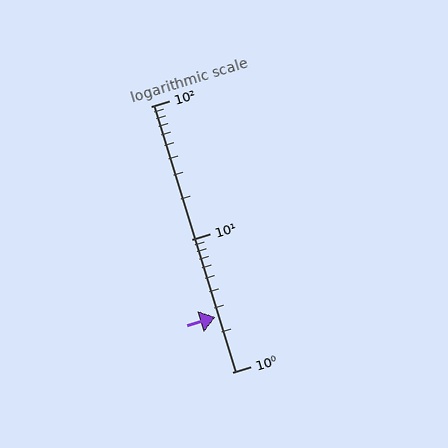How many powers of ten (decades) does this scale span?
The scale spans 2 decades, from 1 to 100.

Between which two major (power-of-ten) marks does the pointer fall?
The pointer is between 1 and 10.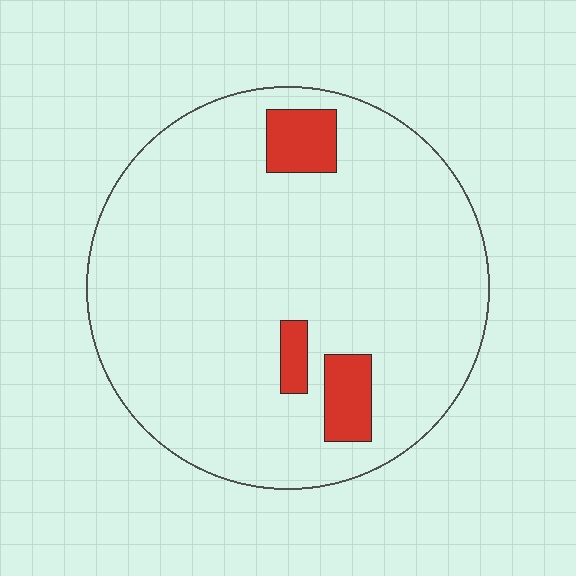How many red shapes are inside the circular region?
3.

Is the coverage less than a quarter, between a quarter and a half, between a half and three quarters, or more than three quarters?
Less than a quarter.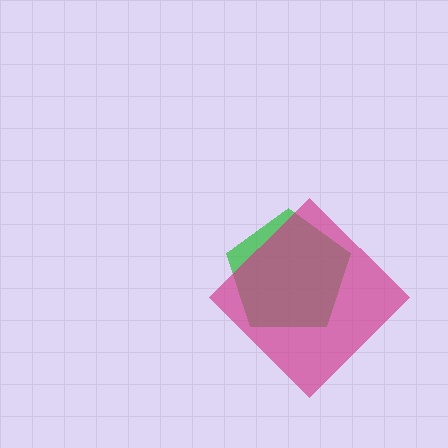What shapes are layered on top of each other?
The layered shapes are: a green pentagon, a magenta diamond.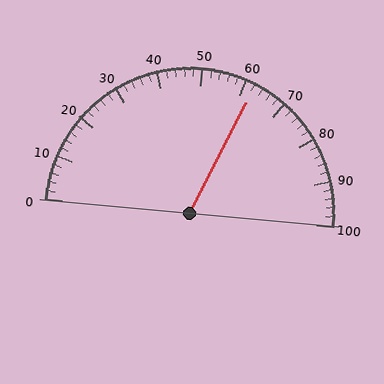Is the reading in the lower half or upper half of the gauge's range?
The reading is in the upper half of the range (0 to 100).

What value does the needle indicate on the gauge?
The needle indicates approximately 62.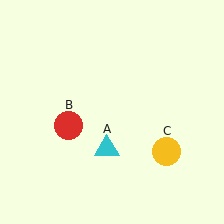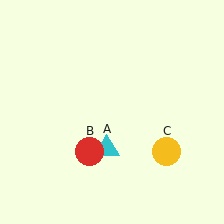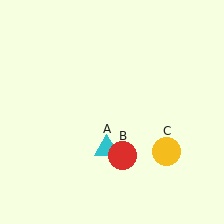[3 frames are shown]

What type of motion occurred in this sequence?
The red circle (object B) rotated counterclockwise around the center of the scene.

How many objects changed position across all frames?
1 object changed position: red circle (object B).